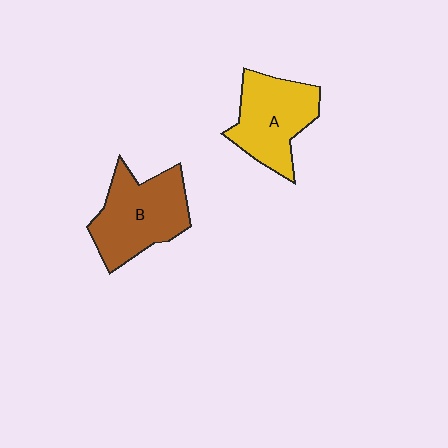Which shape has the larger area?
Shape B (brown).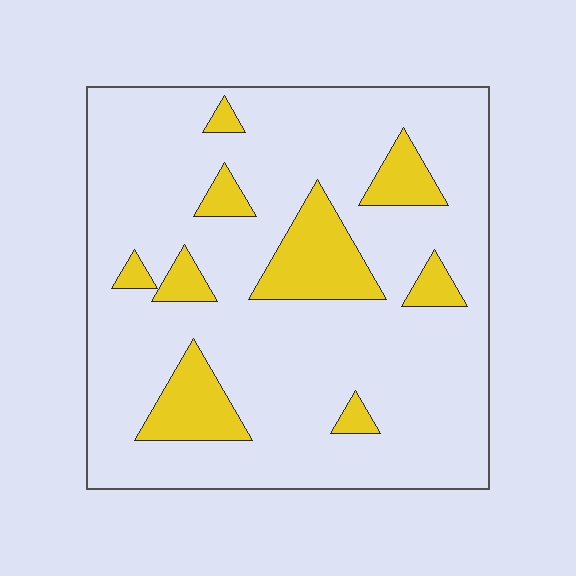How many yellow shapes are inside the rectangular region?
9.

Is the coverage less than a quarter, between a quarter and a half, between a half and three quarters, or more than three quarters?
Less than a quarter.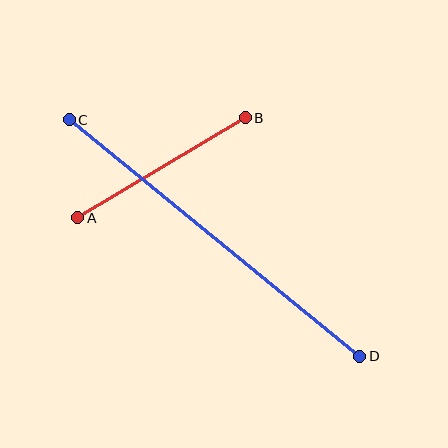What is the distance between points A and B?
The distance is approximately 195 pixels.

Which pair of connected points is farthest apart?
Points C and D are farthest apart.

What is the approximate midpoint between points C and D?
The midpoint is at approximately (215, 238) pixels.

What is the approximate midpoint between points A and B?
The midpoint is at approximately (161, 168) pixels.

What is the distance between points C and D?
The distance is approximately 374 pixels.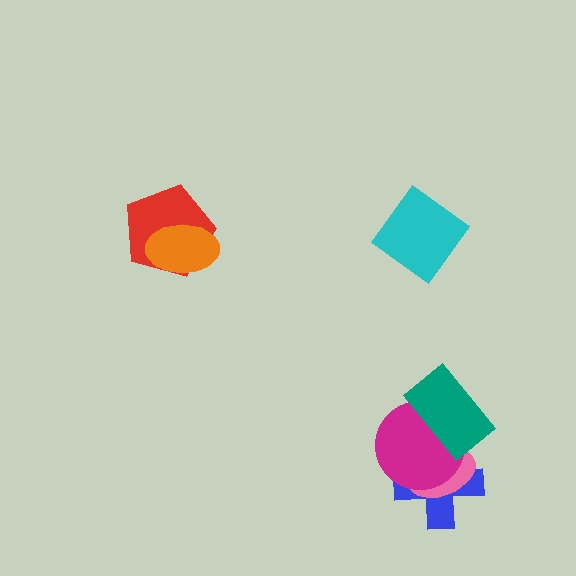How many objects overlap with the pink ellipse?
3 objects overlap with the pink ellipse.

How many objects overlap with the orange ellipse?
1 object overlaps with the orange ellipse.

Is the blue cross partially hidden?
Yes, it is partially covered by another shape.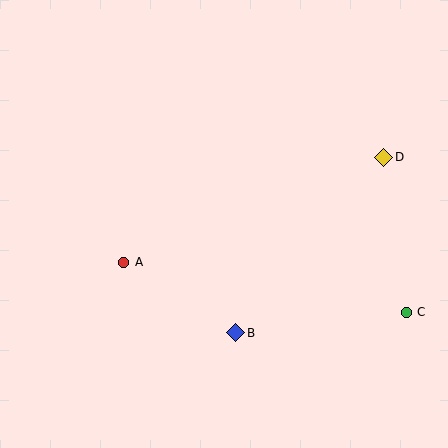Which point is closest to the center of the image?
Point A at (124, 262) is closest to the center.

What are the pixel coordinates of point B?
Point B is at (236, 333).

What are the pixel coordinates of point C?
Point C is at (406, 312).